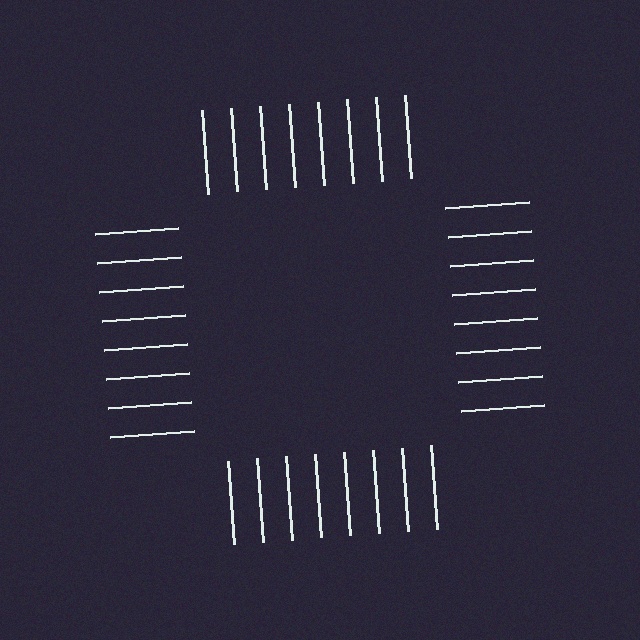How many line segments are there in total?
32 — 8 along each of the 4 edges.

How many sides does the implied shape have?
4 sides — the line-ends trace a square.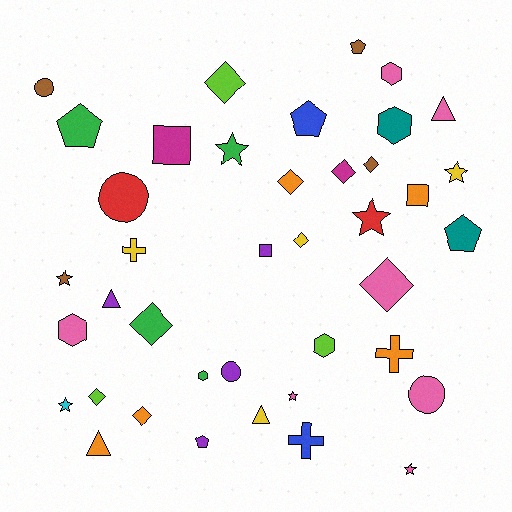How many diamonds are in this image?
There are 9 diamonds.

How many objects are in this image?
There are 40 objects.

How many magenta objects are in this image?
There are 2 magenta objects.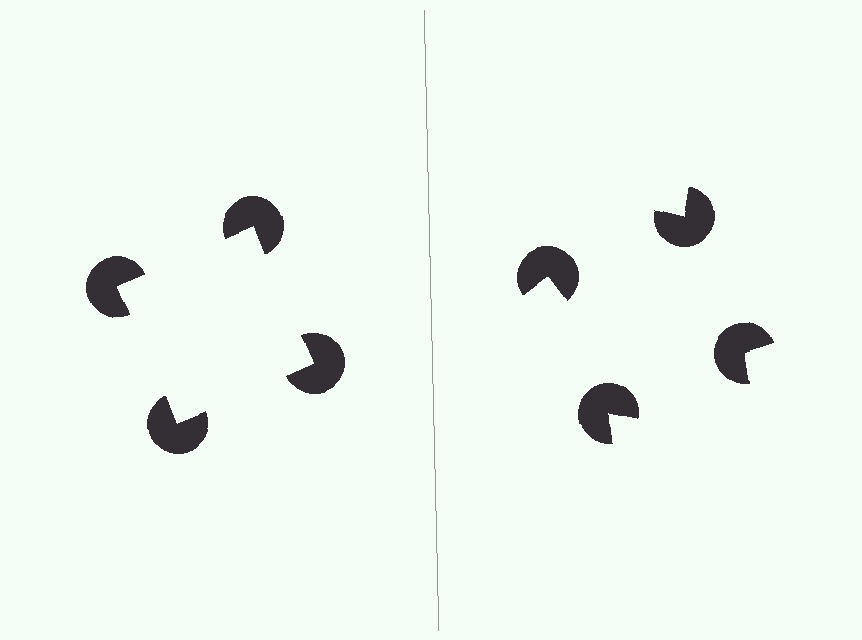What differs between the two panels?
The pac-man discs are positioned identically on both sides; only the wedge orientations differ. On the left they align to a square; on the right they are misaligned.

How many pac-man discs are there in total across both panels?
8 — 4 on each side.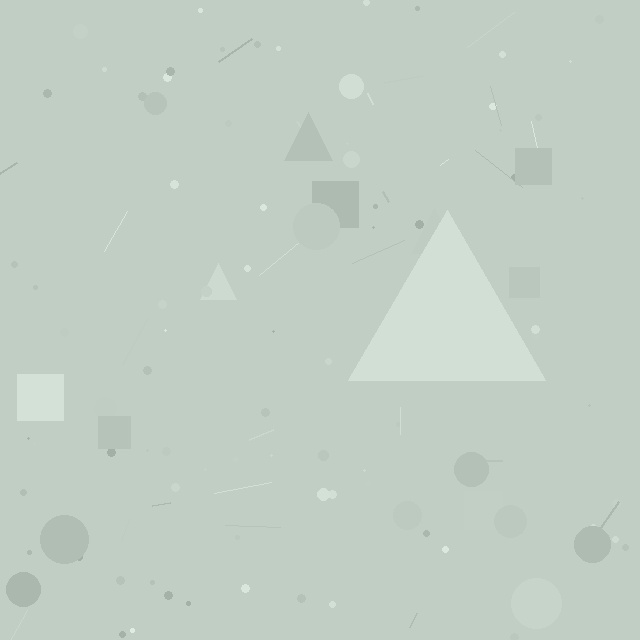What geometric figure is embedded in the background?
A triangle is embedded in the background.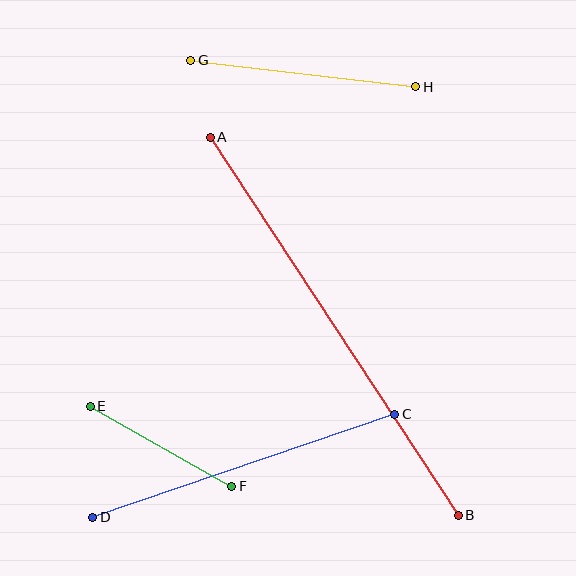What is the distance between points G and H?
The distance is approximately 226 pixels.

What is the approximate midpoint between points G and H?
The midpoint is at approximately (303, 73) pixels.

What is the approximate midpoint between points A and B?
The midpoint is at approximately (334, 326) pixels.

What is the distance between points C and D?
The distance is approximately 319 pixels.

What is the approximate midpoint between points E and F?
The midpoint is at approximately (161, 446) pixels.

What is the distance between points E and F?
The distance is approximately 162 pixels.